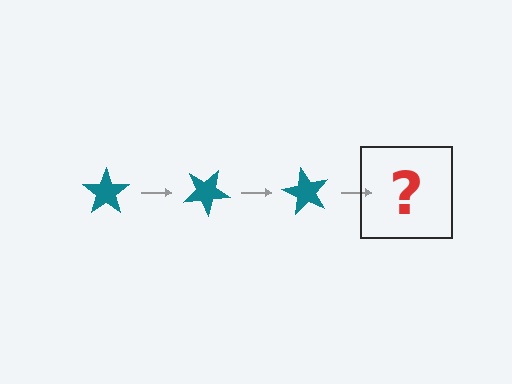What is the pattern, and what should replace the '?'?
The pattern is that the star rotates 30 degrees each step. The '?' should be a teal star rotated 90 degrees.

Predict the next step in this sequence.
The next step is a teal star rotated 90 degrees.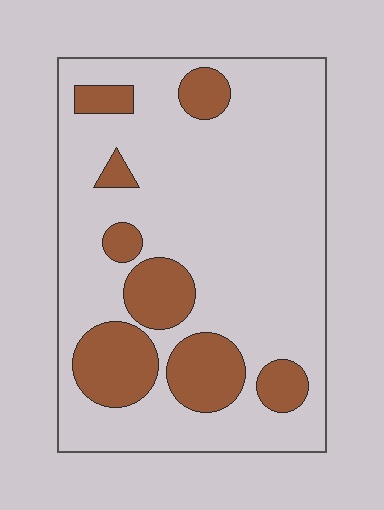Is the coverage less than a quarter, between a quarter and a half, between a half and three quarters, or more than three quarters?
Less than a quarter.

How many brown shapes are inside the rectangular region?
8.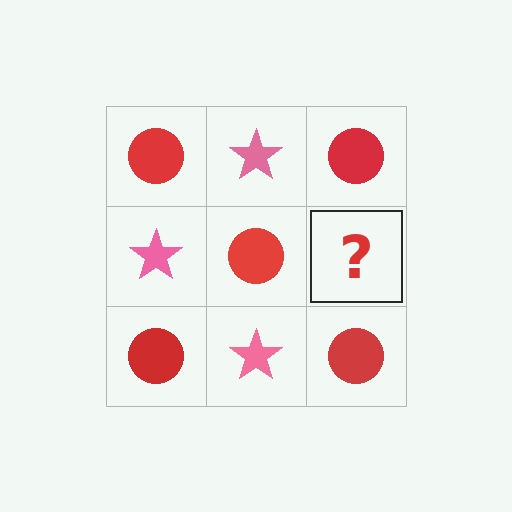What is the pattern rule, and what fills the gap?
The rule is that it alternates red circle and pink star in a checkerboard pattern. The gap should be filled with a pink star.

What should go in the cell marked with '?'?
The missing cell should contain a pink star.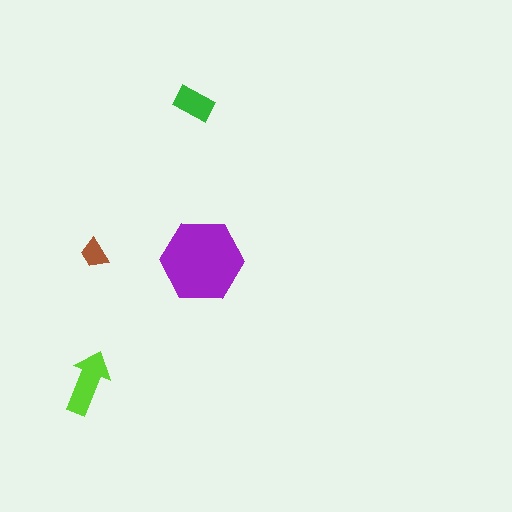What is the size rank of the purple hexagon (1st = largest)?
1st.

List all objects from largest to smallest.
The purple hexagon, the lime arrow, the green rectangle, the brown trapezoid.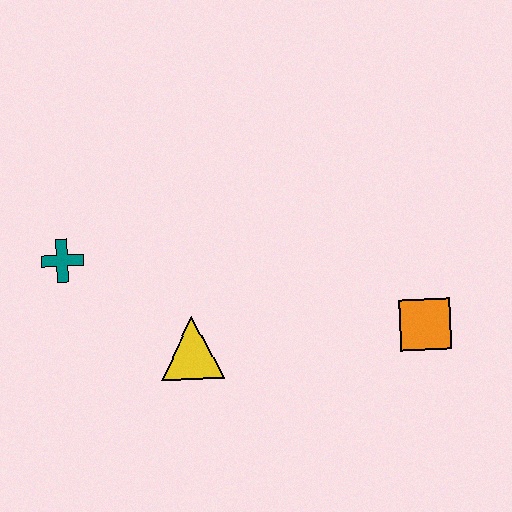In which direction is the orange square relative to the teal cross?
The orange square is to the right of the teal cross.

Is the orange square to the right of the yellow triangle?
Yes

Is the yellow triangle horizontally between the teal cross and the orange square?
Yes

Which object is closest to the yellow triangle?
The teal cross is closest to the yellow triangle.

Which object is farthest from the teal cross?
The orange square is farthest from the teal cross.